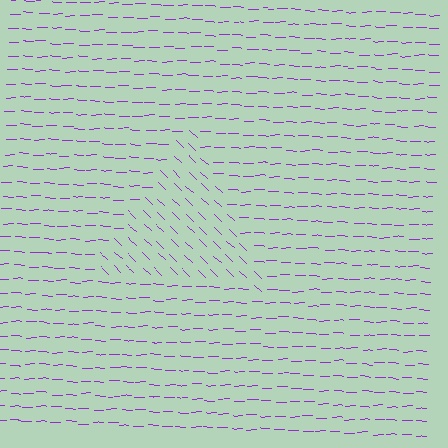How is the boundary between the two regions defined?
The boundary is defined purely by a change in line orientation (approximately 45 degrees difference). All lines are the same color and thickness.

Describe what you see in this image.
The image is filled with small purple line segments. A triangle region in the image has lines oriented differently from the surrounding lines, creating a visible texture boundary.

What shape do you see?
I see a triangle.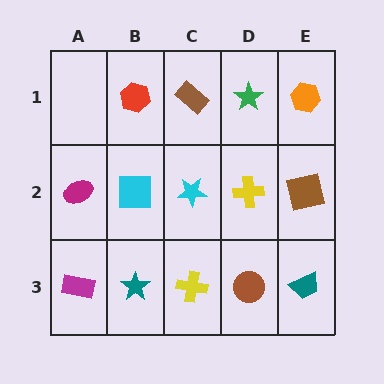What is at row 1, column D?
A green star.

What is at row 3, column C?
A yellow cross.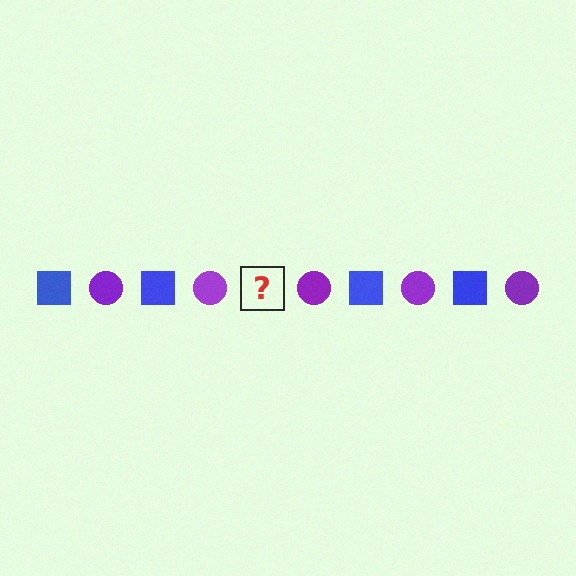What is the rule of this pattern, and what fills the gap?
The rule is that the pattern alternates between blue square and purple circle. The gap should be filled with a blue square.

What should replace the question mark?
The question mark should be replaced with a blue square.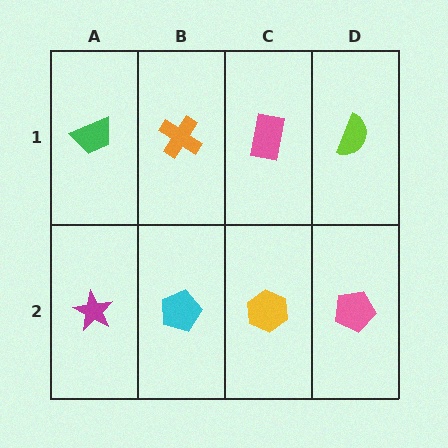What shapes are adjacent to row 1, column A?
A magenta star (row 2, column A), an orange cross (row 1, column B).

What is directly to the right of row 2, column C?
A pink pentagon.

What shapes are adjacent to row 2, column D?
A lime semicircle (row 1, column D), a yellow hexagon (row 2, column C).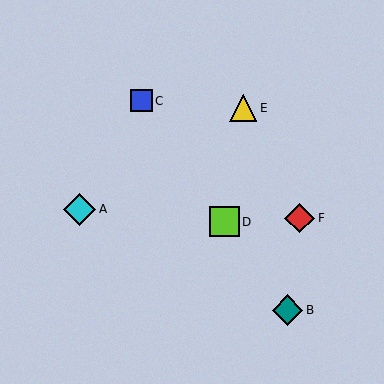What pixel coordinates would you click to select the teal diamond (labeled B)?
Click at (288, 310) to select the teal diamond B.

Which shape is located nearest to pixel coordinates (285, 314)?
The teal diamond (labeled B) at (288, 310) is nearest to that location.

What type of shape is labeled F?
Shape F is a red diamond.